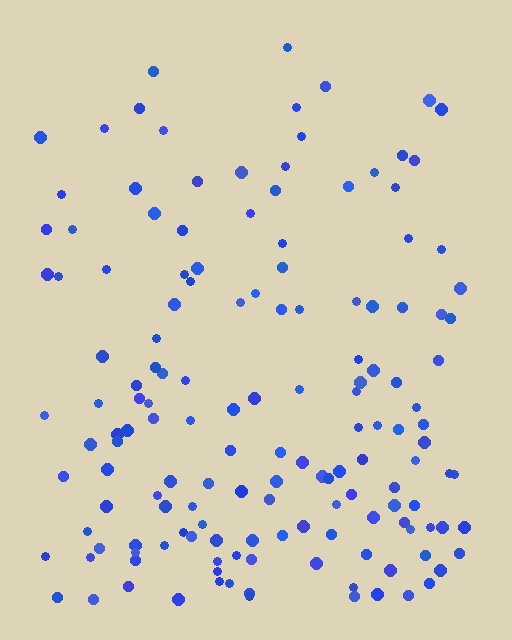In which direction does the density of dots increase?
From top to bottom, with the bottom side densest.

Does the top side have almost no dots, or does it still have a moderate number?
Still a moderate number, just noticeably fewer than the bottom.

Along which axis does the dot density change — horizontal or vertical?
Vertical.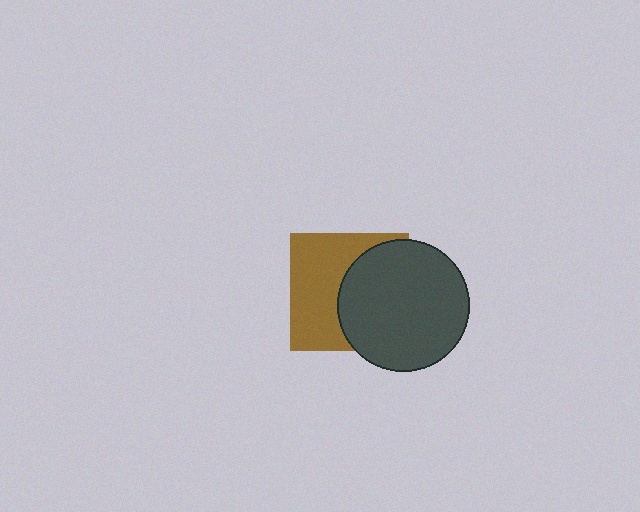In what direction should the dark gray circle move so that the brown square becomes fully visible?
The dark gray circle should move right. That is the shortest direction to clear the overlap and leave the brown square fully visible.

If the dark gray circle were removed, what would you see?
You would see the complete brown square.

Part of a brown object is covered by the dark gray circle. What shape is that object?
It is a square.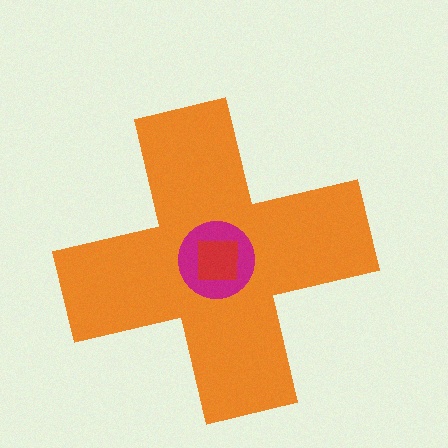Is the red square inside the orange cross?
Yes.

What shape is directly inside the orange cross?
The magenta circle.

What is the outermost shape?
The orange cross.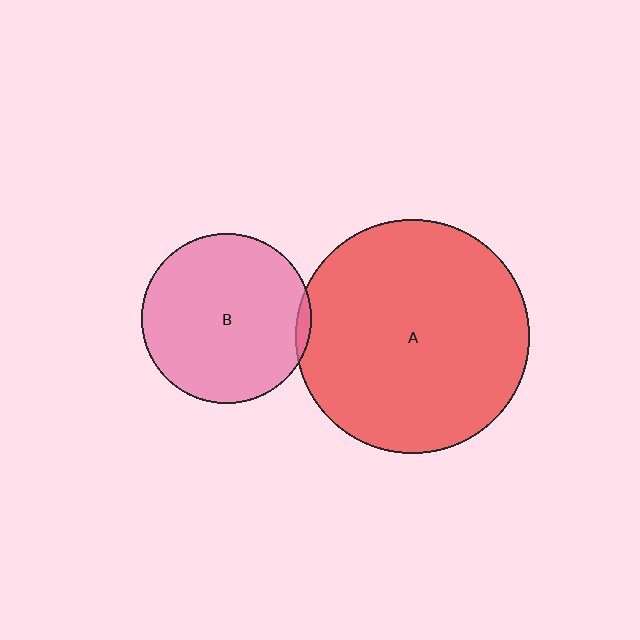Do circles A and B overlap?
Yes.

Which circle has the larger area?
Circle A (red).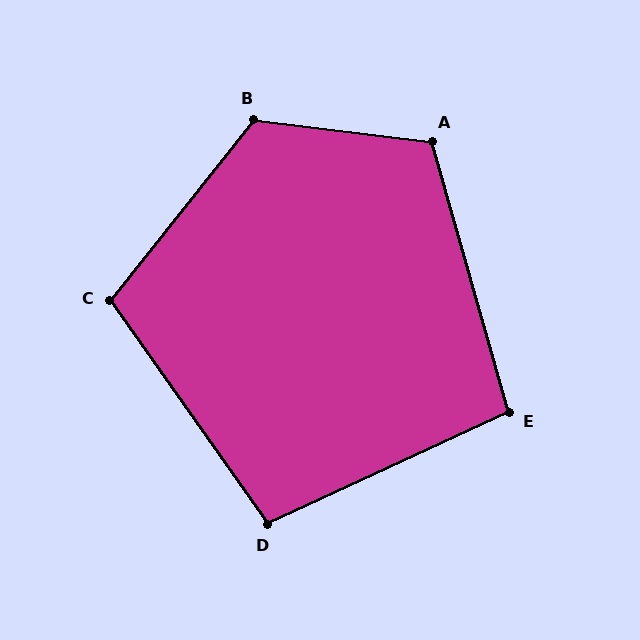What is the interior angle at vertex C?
Approximately 106 degrees (obtuse).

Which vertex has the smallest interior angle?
E, at approximately 99 degrees.